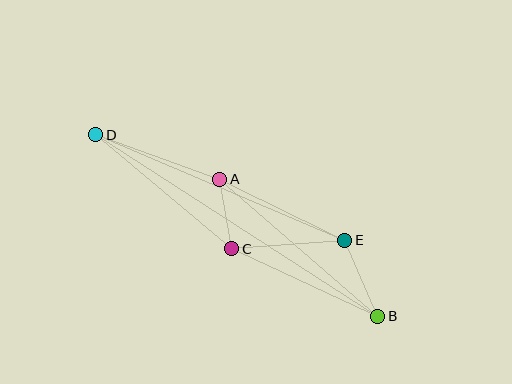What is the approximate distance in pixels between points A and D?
The distance between A and D is approximately 131 pixels.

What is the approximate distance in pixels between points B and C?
The distance between B and C is approximately 161 pixels.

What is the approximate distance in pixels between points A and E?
The distance between A and E is approximately 139 pixels.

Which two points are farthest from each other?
Points B and D are farthest from each other.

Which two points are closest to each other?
Points A and C are closest to each other.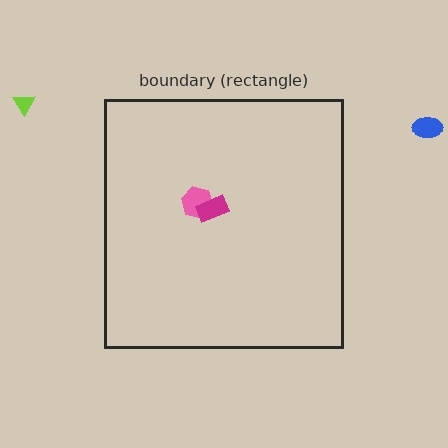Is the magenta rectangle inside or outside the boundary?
Inside.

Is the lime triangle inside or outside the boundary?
Outside.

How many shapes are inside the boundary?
2 inside, 2 outside.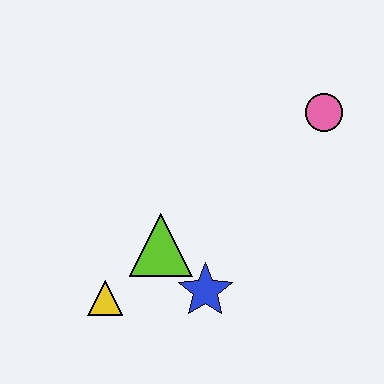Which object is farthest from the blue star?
The pink circle is farthest from the blue star.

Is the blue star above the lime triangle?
No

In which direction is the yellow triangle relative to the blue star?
The yellow triangle is to the left of the blue star.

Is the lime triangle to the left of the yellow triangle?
No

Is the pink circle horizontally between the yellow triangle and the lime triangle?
No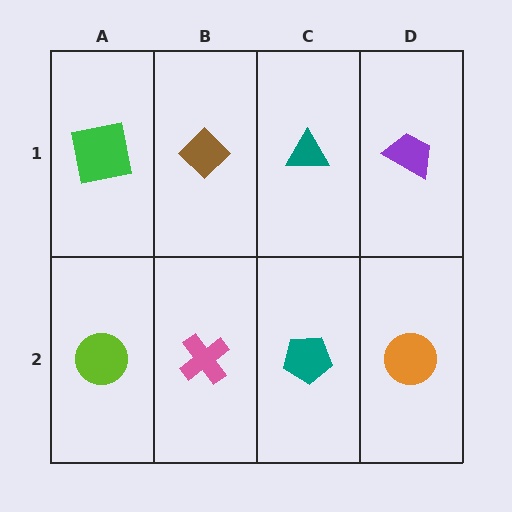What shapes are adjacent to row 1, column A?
A lime circle (row 2, column A), a brown diamond (row 1, column B).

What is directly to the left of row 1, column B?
A green square.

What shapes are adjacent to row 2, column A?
A green square (row 1, column A), a pink cross (row 2, column B).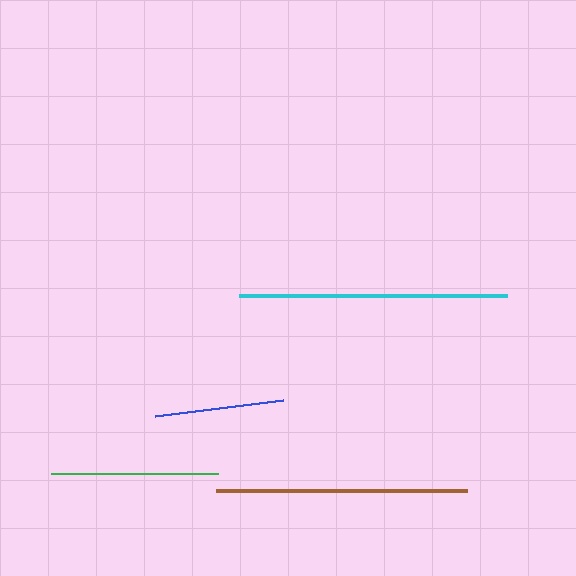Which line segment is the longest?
The cyan line is the longest at approximately 268 pixels.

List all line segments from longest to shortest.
From longest to shortest: cyan, brown, green, blue.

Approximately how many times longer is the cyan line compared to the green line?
The cyan line is approximately 1.6 times the length of the green line.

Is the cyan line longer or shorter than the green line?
The cyan line is longer than the green line.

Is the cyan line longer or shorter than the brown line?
The cyan line is longer than the brown line.